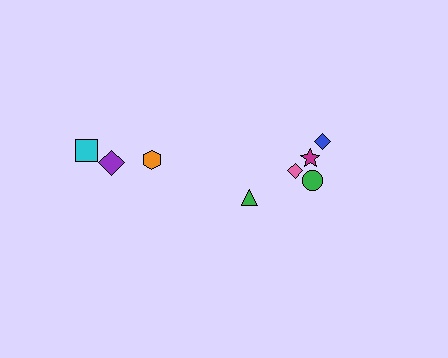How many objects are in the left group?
There are 3 objects.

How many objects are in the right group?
There are 5 objects.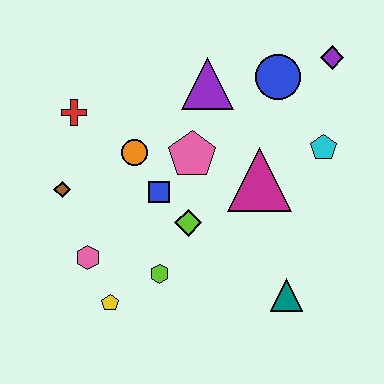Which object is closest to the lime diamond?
The blue square is closest to the lime diamond.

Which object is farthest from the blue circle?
The yellow pentagon is farthest from the blue circle.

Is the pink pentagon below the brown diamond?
No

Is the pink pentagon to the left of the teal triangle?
Yes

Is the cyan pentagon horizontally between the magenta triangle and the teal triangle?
No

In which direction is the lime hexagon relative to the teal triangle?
The lime hexagon is to the left of the teal triangle.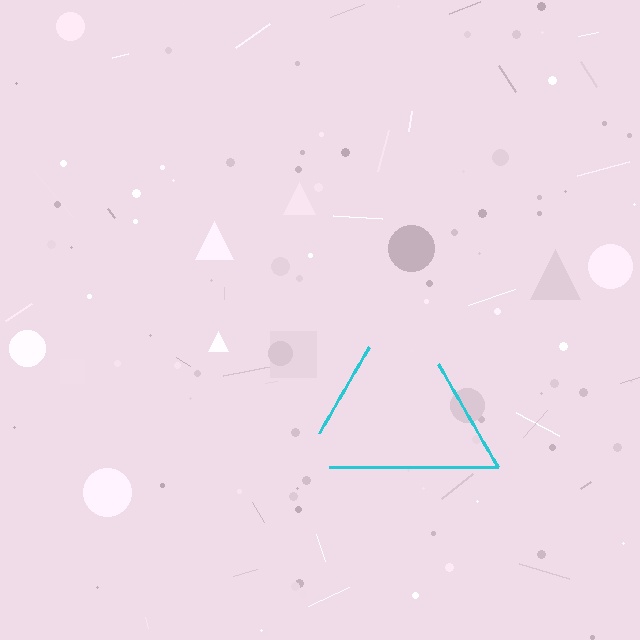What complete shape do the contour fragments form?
The contour fragments form a triangle.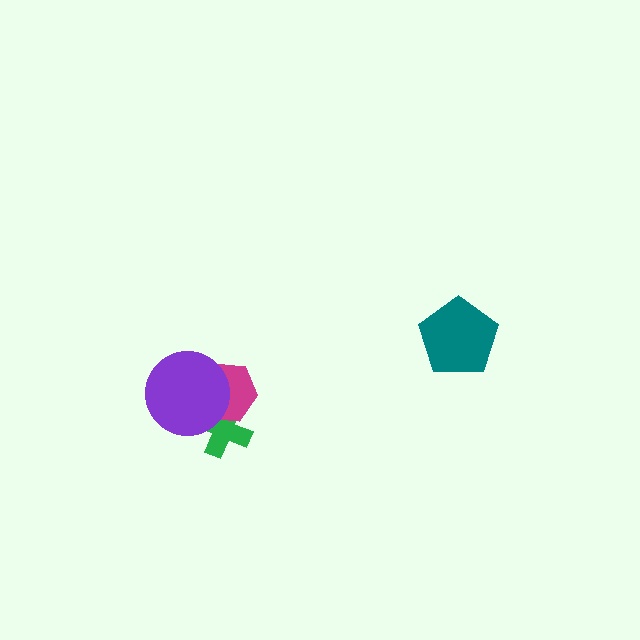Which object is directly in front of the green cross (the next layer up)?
The magenta hexagon is directly in front of the green cross.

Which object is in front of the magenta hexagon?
The purple circle is in front of the magenta hexagon.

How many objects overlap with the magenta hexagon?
2 objects overlap with the magenta hexagon.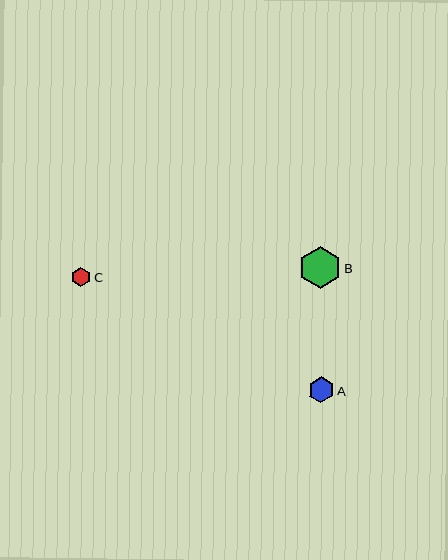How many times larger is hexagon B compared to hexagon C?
Hexagon B is approximately 2.2 times the size of hexagon C.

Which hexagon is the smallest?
Hexagon C is the smallest with a size of approximately 19 pixels.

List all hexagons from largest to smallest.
From largest to smallest: B, A, C.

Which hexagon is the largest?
Hexagon B is the largest with a size of approximately 42 pixels.